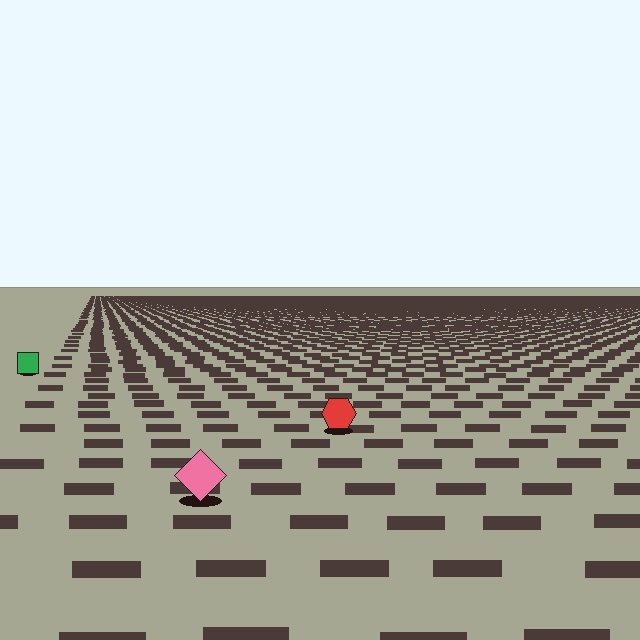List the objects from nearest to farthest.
From nearest to farthest: the pink diamond, the red hexagon, the green square.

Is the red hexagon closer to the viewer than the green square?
Yes. The red hexagon is closer — you can tell from the texture gradient: the ground texture is coarser near it.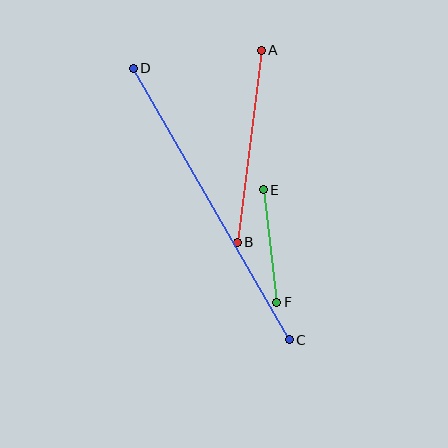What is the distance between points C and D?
The distance is approximately 313 pixels.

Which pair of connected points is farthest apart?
Points C and D are farthest apart.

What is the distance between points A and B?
The distance is approximately 193 pixels.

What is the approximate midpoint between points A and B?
The midpoint is at approximately (249, 146) pixels.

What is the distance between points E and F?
The distance is approximately 113 pixels.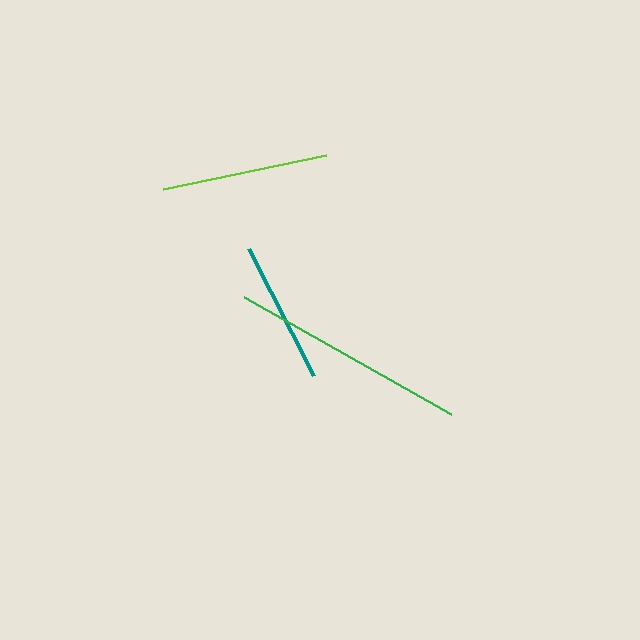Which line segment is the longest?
The green line is the longest at approximately 237 pixels.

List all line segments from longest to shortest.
From longest to shortest: green, lime, teal.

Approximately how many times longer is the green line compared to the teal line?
The green line is approximately 1.7 times the length of the teal line.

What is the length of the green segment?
The green segment is approximately 237 pixels long.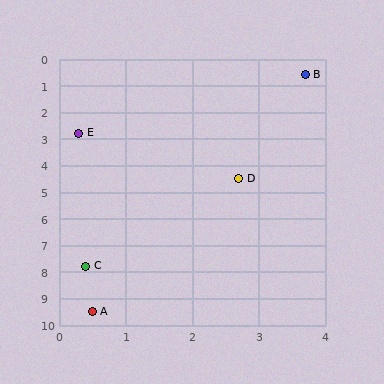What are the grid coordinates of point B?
Point B is at approximately (3.7, 0.6).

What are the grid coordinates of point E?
Point E is at approximately (0.3, 2.8).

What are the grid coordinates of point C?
Point C is at approximately (0.4, 7.8).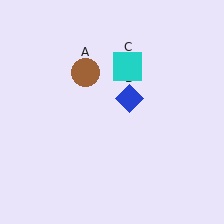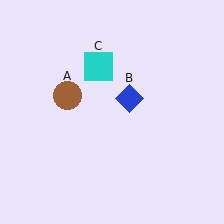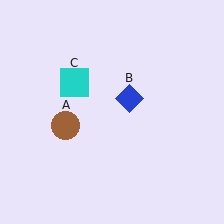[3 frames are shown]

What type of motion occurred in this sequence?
The brown circle (object A), cyan square (object C) rotated counterclockwise around the center of the scene.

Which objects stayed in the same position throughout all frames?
Blue diamond (object B) remained stationary.